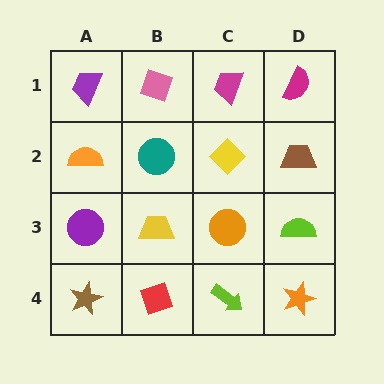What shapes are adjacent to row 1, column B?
A teal circle (row 2, column B), a purple trapezoid (row 1, column A), a magenta trapezoid (row 1, column C).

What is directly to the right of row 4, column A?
A red diamond.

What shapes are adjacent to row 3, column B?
A teal circle (row 2, column B), a red diamond (row 4, column B), a purple circle (row 3, column A), an orange circle (row 3, column C).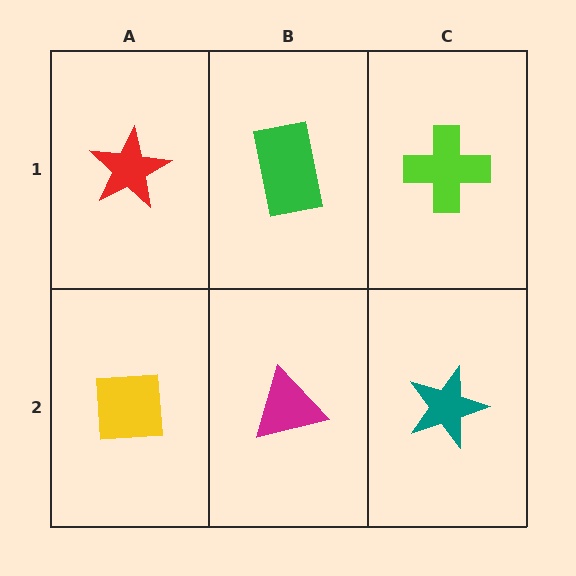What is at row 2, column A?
A yellow square.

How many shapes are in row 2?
3 shapes.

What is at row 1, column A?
A red star.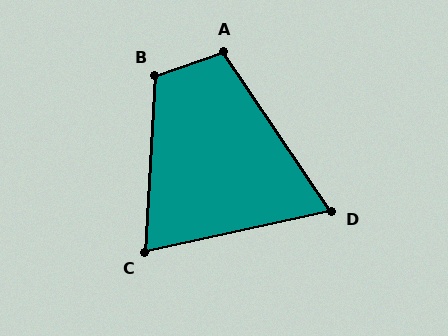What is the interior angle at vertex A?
Approximately 105 degrees (obtuse).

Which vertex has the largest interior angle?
B, at approximately 112 degrees.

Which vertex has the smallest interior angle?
D, at approximately 68 degrees.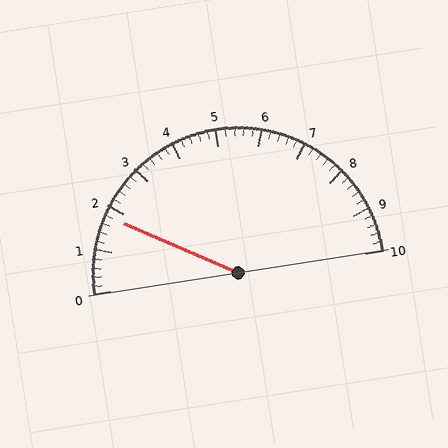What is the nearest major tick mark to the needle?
The nearest major tick mark is 2.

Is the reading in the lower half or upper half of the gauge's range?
The reading is in the lower half of the range (0 to 10).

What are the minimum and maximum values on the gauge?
The gauge ranges from 0 to 10.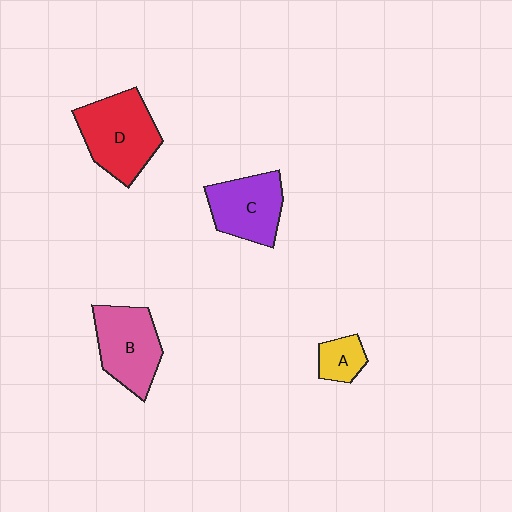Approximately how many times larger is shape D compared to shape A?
Approximately 2.9 times.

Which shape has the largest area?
Shape D (red).